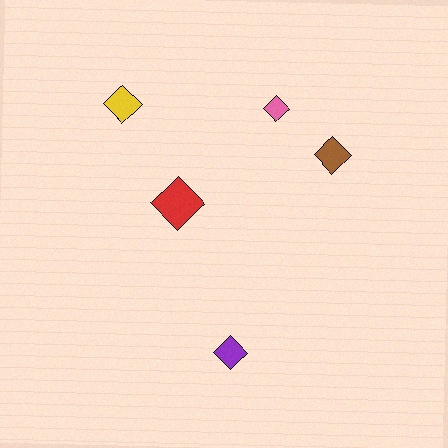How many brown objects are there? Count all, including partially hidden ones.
There is 1 brown object.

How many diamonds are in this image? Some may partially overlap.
There are 5 diamonds.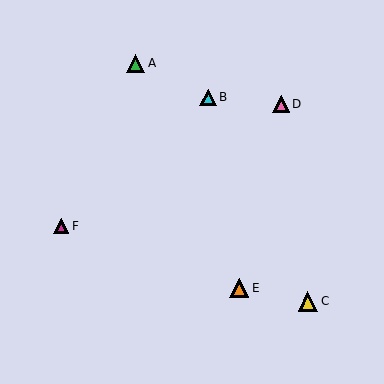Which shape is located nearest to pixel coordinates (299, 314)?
The yellow triangle (labeled C) at (308, 301) is nearest to that location.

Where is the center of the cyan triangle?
The center of the cyan triangle is at (208, 97).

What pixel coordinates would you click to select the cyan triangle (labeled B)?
Click at (208, 97) to select the cyan triangle B.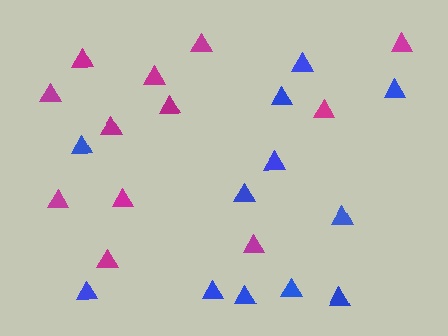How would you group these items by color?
There are 2 groups: one group of magenta triangles (12) and one group of blue triangles (12).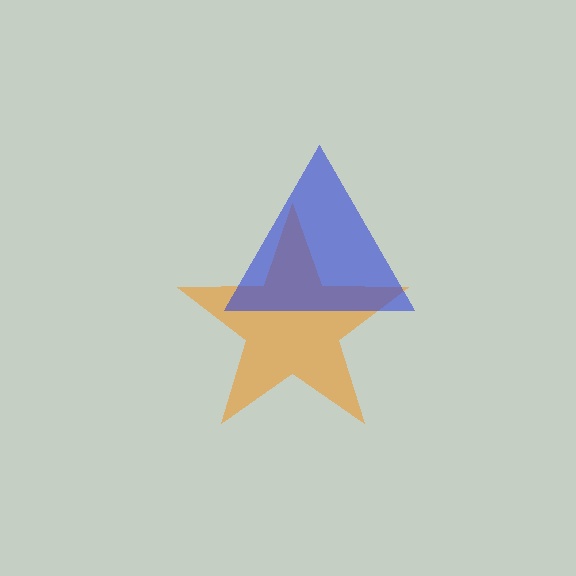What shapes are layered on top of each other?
The layered shapes are: an orange star, a blue triangle.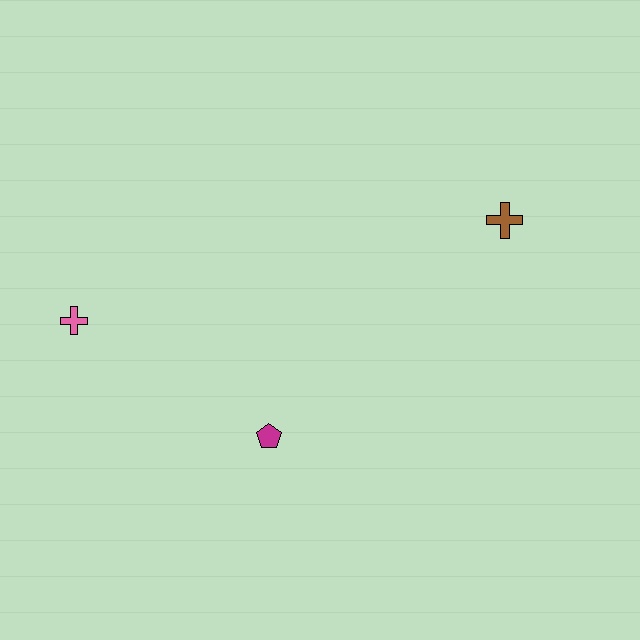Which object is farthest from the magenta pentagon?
The brown cross is farthest from the magenta pentagon.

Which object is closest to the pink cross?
The magenta pentagon is closest to the pink cross.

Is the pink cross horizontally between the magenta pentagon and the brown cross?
No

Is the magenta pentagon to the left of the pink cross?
No